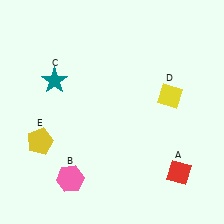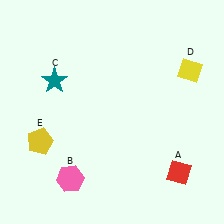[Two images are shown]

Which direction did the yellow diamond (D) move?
The yellow diamond (D) moved up.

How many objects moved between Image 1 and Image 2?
1 object moved between the two images.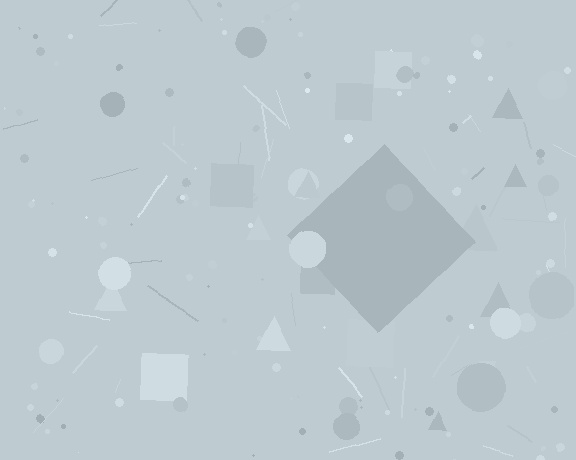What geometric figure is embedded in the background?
A diamond is embedded in the background.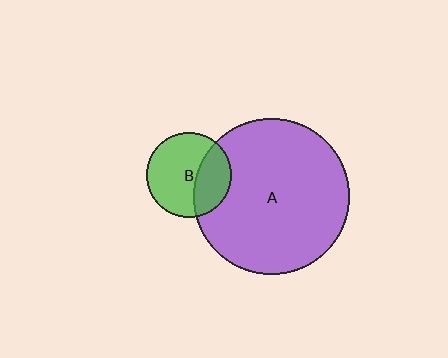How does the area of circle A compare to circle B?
Approximately 3.4 times.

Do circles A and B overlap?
Yes.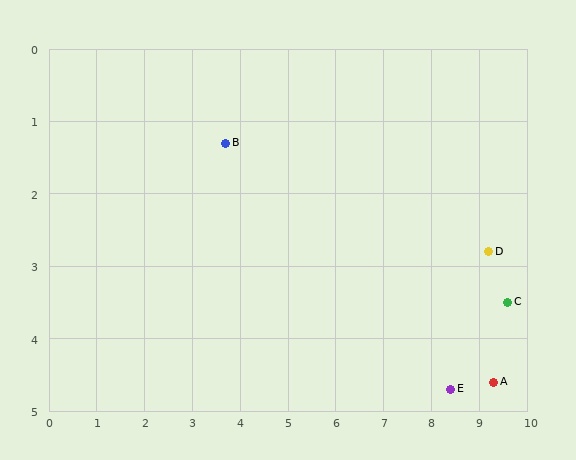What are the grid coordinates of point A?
Point A is at approximately (9.3, 4.6).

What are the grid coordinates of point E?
Point E is at approximately (8.4, 4.7).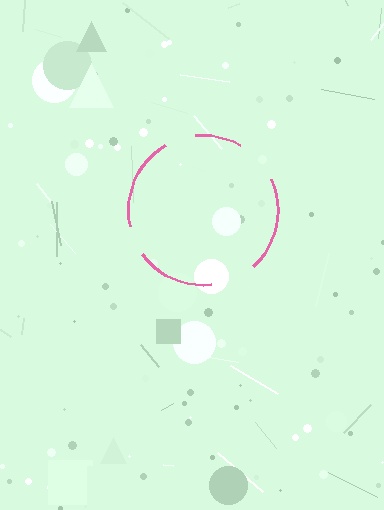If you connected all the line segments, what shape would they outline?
They would outline a circle.